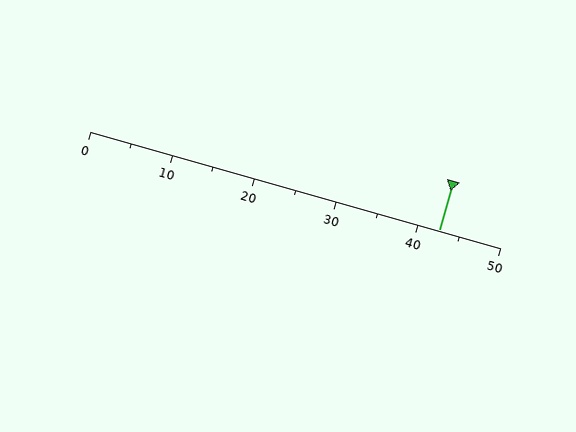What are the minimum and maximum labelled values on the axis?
The axis runs from 0 to 50.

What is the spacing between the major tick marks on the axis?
The major ticks are spaced 10 apart.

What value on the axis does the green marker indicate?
The marker indicates approximately 42.5.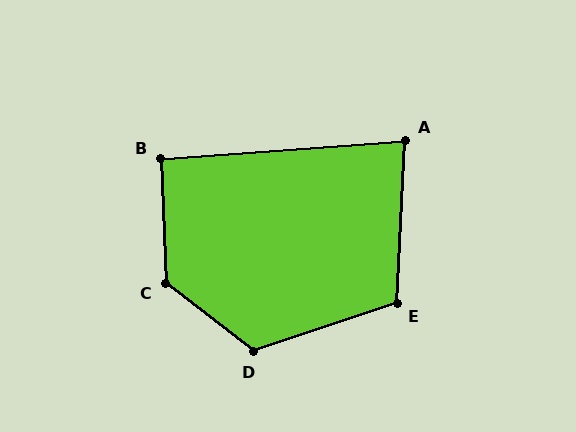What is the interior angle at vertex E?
Approximately 111 degrees (obtuse).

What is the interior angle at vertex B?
Approximately 92 degrees (approximately right).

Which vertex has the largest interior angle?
C, at approximately 130 degrees.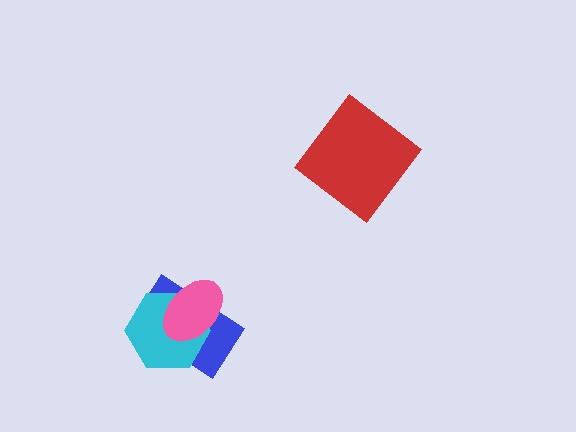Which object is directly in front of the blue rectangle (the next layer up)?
The cyan hexagon is directly in front of the blue rectangle.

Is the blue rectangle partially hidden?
Yes, it is partially covered by another shape.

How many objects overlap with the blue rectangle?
2 objects overlap with the blue rectangle.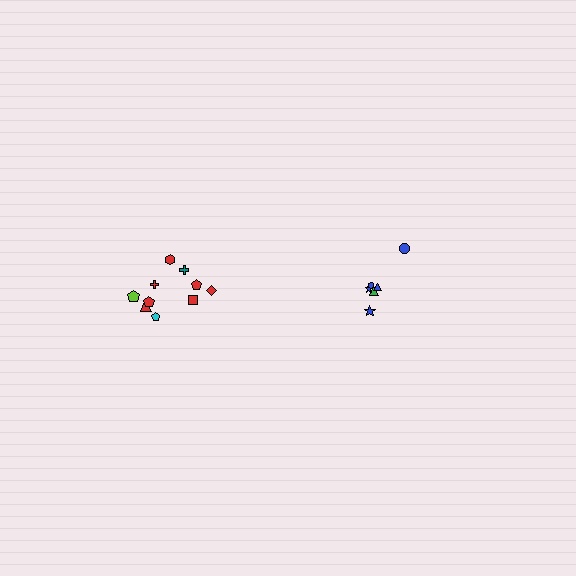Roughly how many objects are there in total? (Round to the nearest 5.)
Roughly 15 objects in total.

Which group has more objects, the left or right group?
The left group.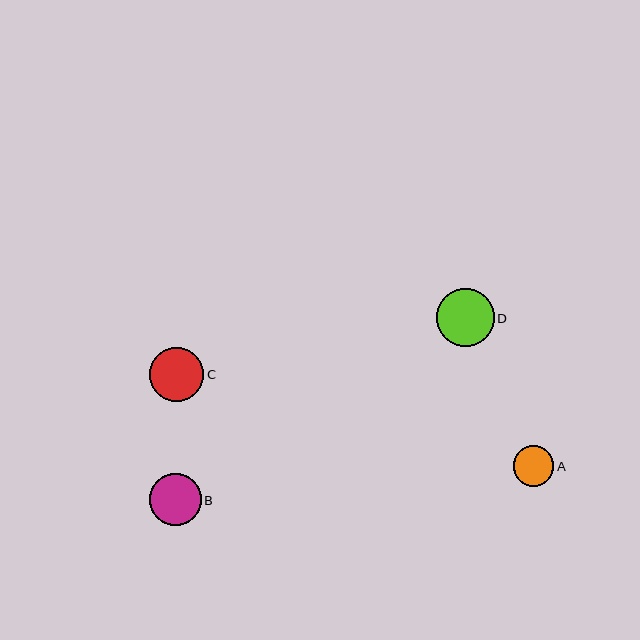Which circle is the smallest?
Circle A is the smallest with a size of approximately 40 pixels.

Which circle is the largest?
Circle D is the largest with a size of approximately 58 pixels.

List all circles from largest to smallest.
From largest to smallest: D, C, B, A.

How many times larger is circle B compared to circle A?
Circle B is approximately 1.3 times the size of circle A.